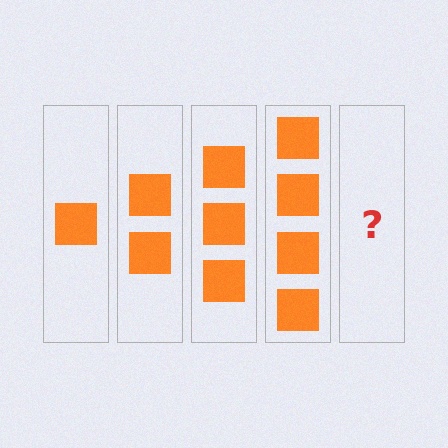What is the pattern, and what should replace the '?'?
The pattern is that each step adds one more square. The '?' should be 5 squares.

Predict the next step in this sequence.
The next step is 5 squares.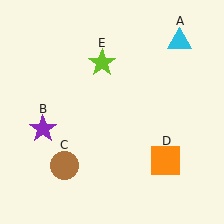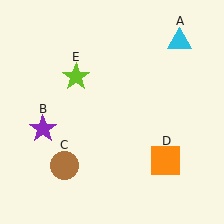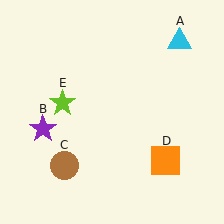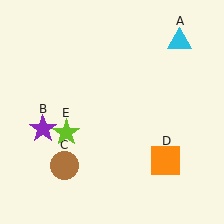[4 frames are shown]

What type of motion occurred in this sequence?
The lime star (object E) rotated counterclockwise around the center of the scene.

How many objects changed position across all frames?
1 object changed position: lime star (object E).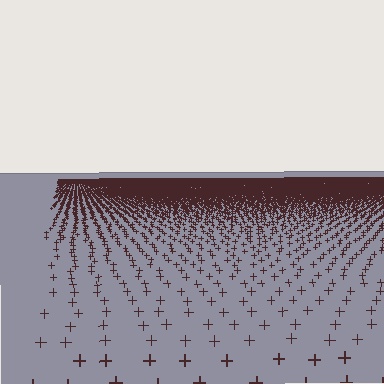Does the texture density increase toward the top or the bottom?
Density increases toward the top.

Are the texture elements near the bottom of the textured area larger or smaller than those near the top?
Larger. Near the bottom, elements are closer to the viewer and appear at a bigger on-screen size.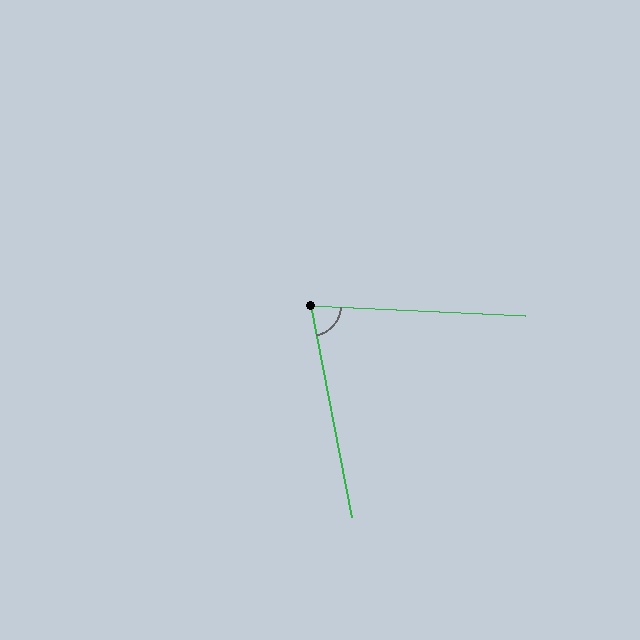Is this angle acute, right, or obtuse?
It is acute.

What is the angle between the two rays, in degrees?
Approximately 76 degrees.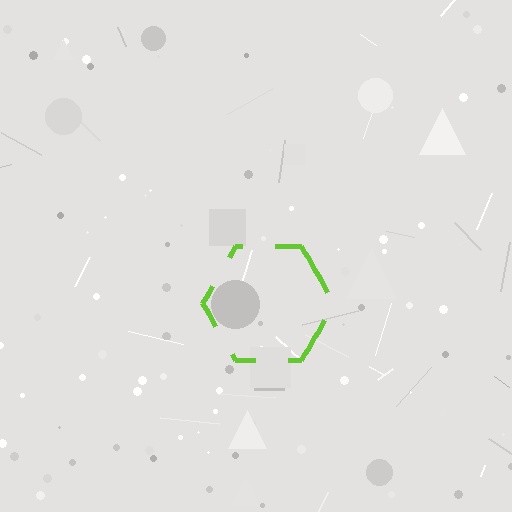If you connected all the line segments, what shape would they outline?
They would outline a hexagon.